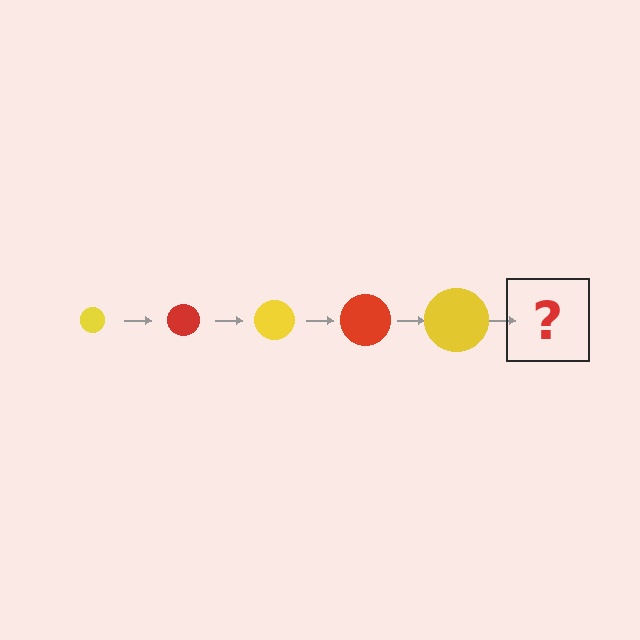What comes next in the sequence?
The next element should be a red circle, larger than the previous one.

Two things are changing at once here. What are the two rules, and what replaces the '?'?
The two rules are that the circle grows larger each step and the color cycles through yellow and red. The '?' should be a red circle, larger than the previous one.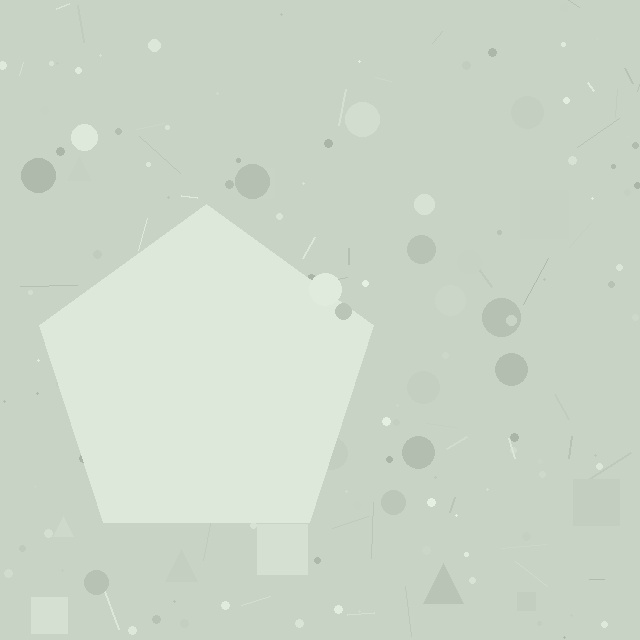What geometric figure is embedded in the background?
A pentagon is embedded in the background.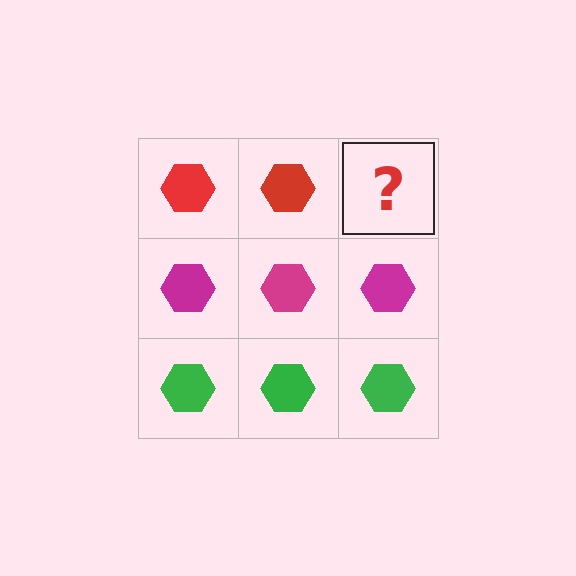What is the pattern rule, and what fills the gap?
The rule is that each row has a consistent color. The gap should be filled with a red hexagon.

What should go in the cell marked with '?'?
The missing cell should contain a red hexagon.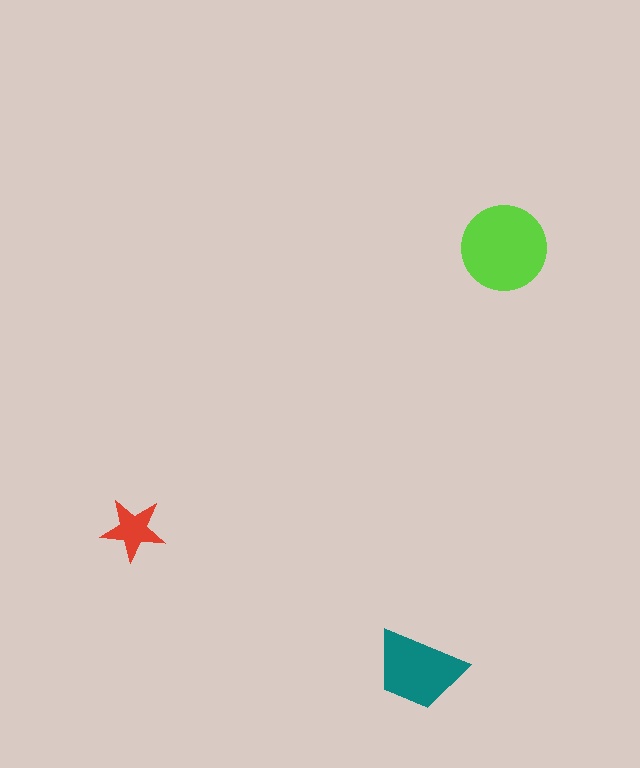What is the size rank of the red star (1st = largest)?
3rd.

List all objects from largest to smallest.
The lime circle, the teal trapezoid, the red star.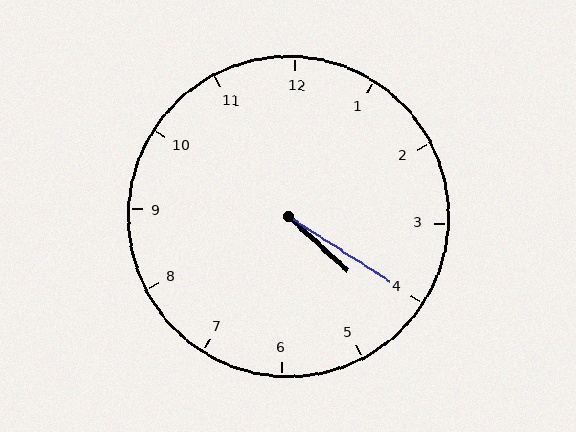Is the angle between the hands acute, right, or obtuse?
It is acute.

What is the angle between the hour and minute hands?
Approximately 10 degrees.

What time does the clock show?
4:20.